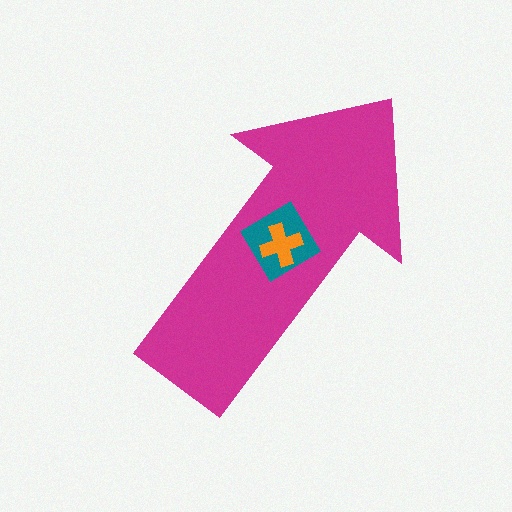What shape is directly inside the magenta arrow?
The teal diamond.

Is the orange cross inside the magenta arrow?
Yes.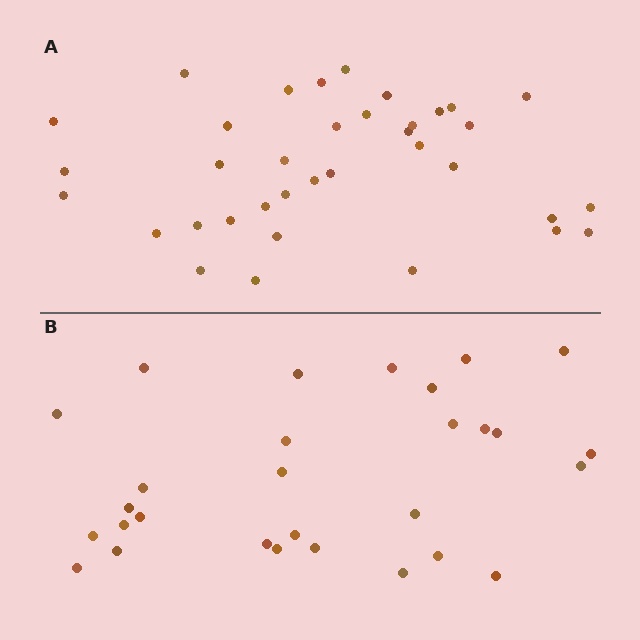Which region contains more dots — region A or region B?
Region A (the top region) has more dots.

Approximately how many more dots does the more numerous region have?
Region A has roughly 8 or so more dots than region B.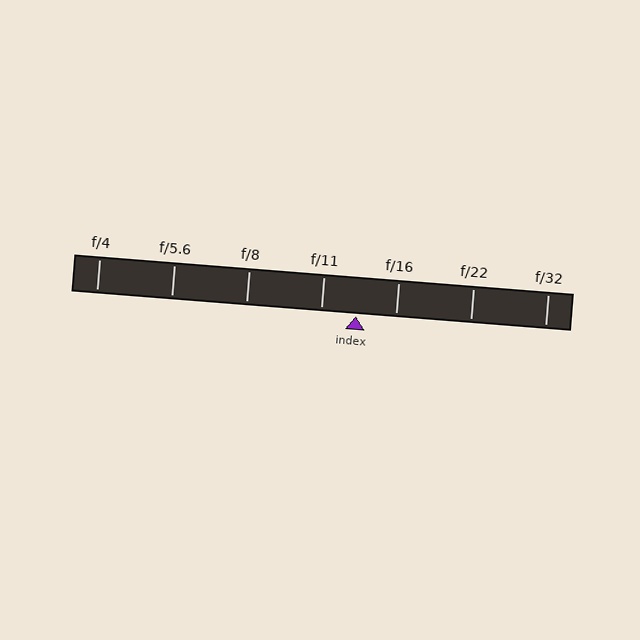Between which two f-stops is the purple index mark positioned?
The index mark is between f/11 and f/16.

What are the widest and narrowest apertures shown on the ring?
The widest aperture shown is f/4 and the narrowest is f/32.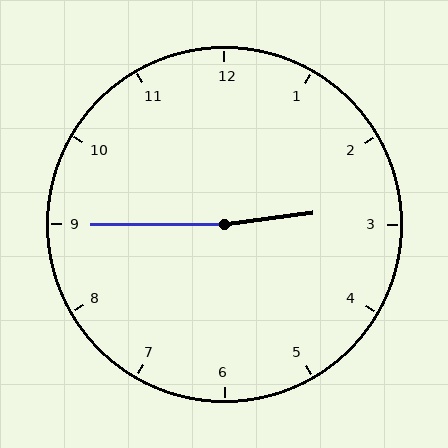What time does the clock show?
2:45.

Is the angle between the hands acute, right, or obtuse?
It is obtuse.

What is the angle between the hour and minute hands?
Approximately 172 degrees.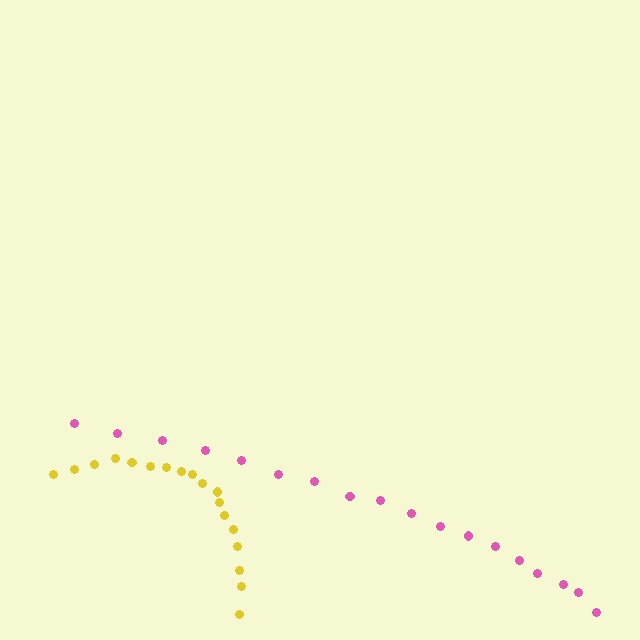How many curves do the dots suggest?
There are 2 distinct paths.